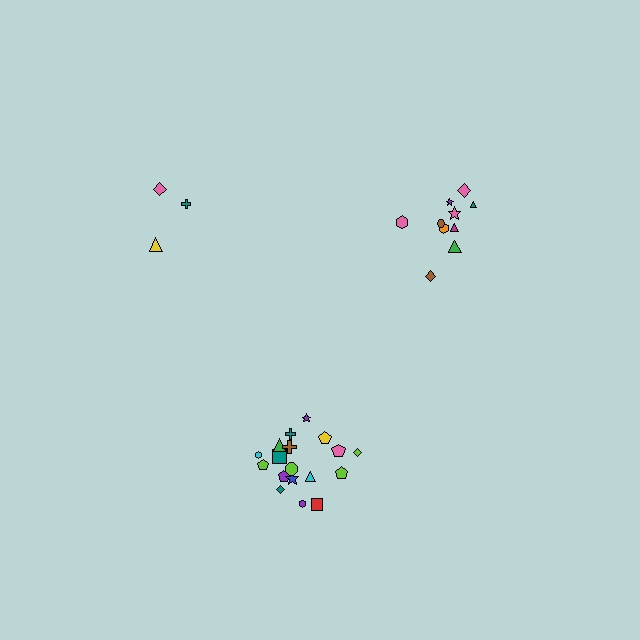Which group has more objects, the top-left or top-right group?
The top-right group.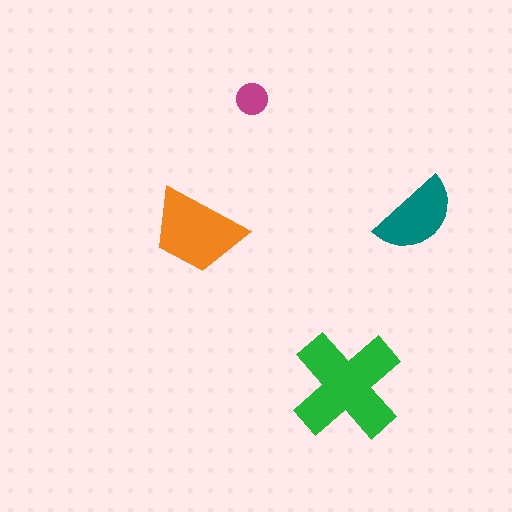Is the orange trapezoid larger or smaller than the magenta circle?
Larger.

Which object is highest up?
The magenta circle is topmost.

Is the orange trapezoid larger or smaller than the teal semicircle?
Larger.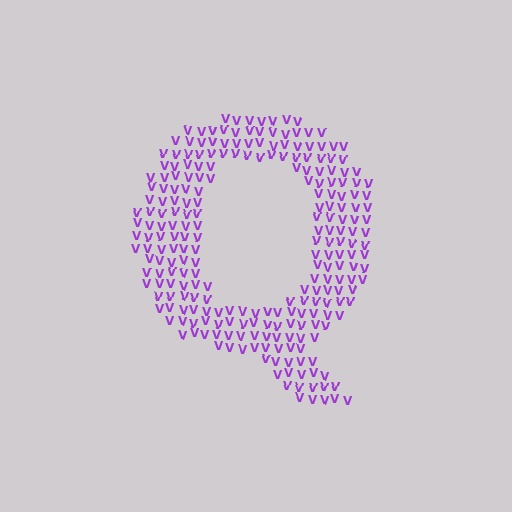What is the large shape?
The large shape is the letter Q.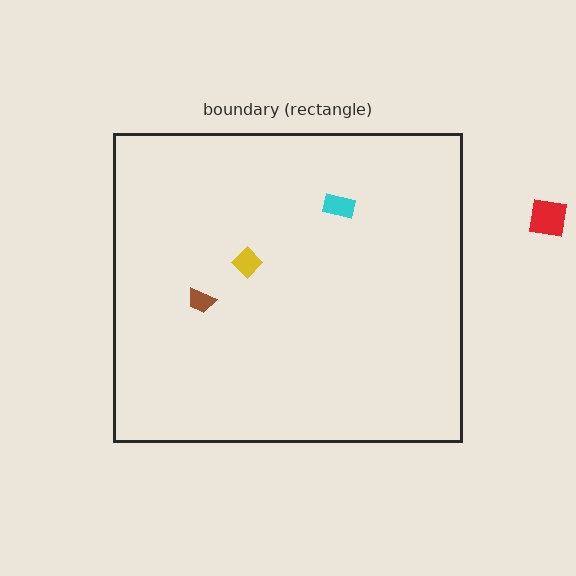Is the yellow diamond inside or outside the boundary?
Inside.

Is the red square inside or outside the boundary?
Outside.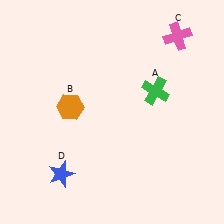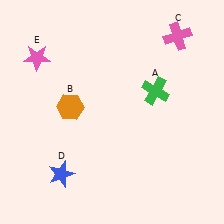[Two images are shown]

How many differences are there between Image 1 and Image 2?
There is 1 difference between the two images.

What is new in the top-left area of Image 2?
A pink star (E) was added in the top-left area of Image 2.